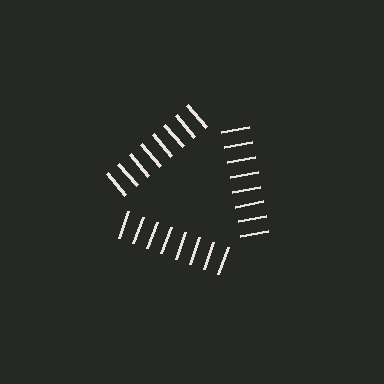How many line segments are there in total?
24 — 8 along each of the 3 edges.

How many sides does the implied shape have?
3 sides — the line-ends trace a triangle.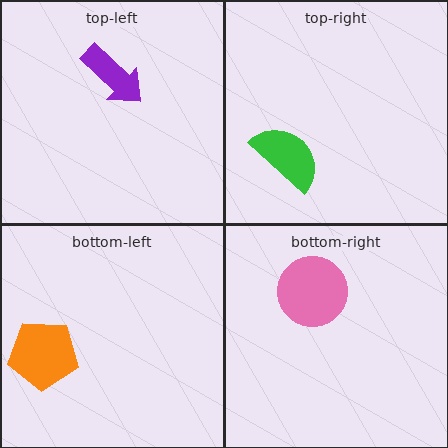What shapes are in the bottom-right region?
The pink circle.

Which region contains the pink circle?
The bottom-right region.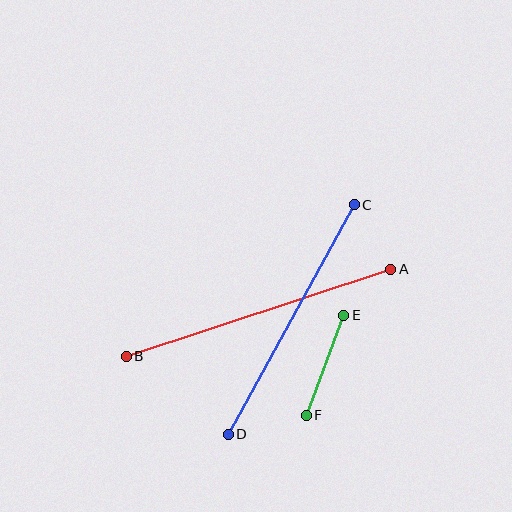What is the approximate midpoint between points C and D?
The midpoint is at approximately (291, 319) pixels.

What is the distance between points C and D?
The distance is approximately 262 pixels.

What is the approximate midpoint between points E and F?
The midpoint is at approximately (325, 365) pixels.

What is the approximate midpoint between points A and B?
The midpoint is at approximately (258, 313) pixels.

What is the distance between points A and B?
The distance is approximately 278 pixels.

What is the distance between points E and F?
The distance is approximately 107 pixels.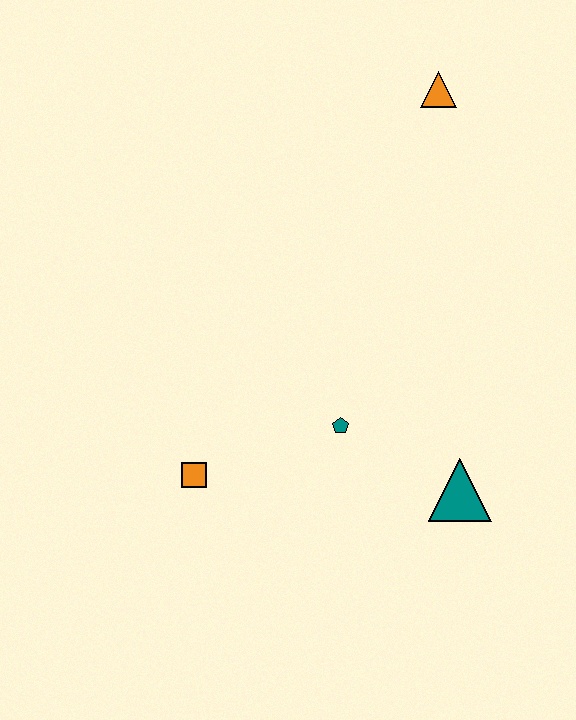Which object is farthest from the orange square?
The orange triangle is farthest from the orange square.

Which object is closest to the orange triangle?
The teal pentagon is closest to the orange triangle.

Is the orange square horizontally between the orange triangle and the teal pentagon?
No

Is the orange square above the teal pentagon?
No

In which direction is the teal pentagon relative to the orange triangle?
The teal pentagon is below the orange triangle.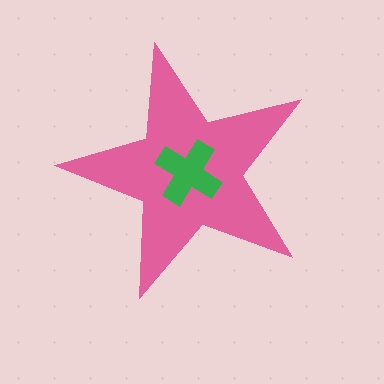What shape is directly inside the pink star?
The green cross.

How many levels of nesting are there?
2.